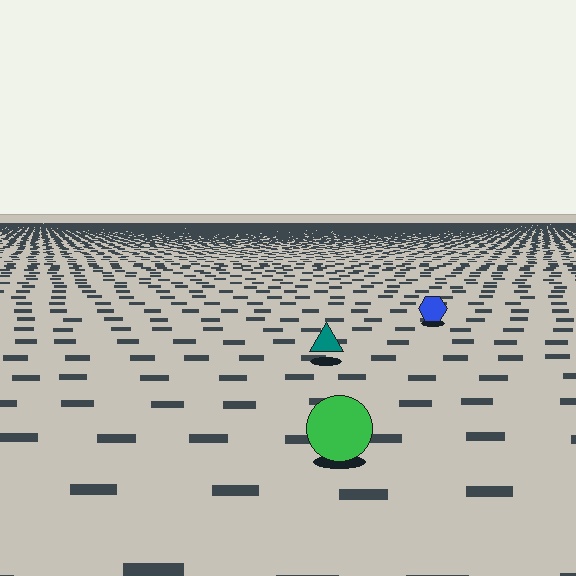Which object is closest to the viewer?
The green circle is closest. The texture marks near it are larger and more spread out.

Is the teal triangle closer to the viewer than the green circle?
No. The green circle is closer — you can tell from the texture gradient: the ground texture is coarser near it.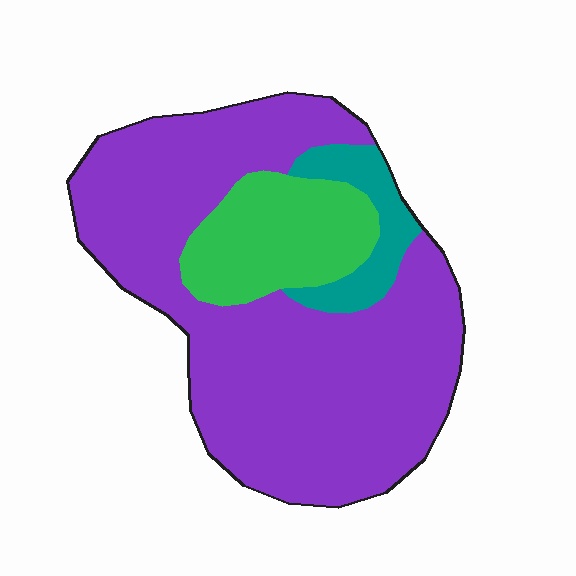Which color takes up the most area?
Purple, at roughly 75%.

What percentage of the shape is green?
Green covers about 20% of the shape.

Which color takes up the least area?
Teal, at roughly 10%.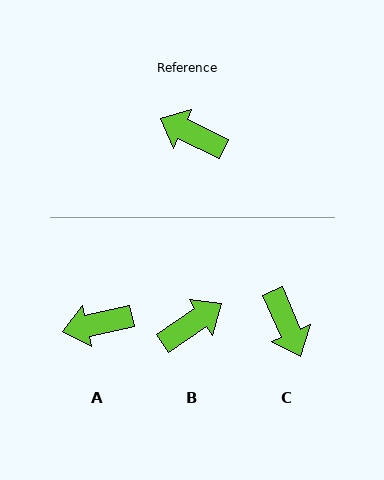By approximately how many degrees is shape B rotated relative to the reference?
Approximately 120 degrees clockwise.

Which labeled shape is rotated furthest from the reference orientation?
C, about 140 degrees away.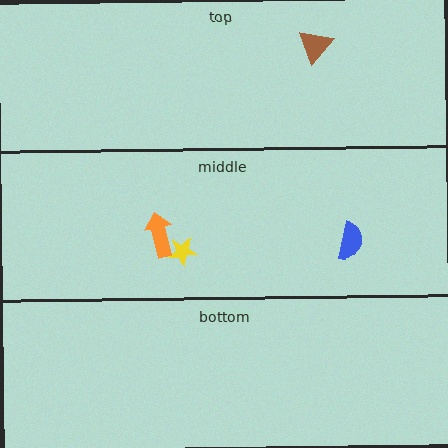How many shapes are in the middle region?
3.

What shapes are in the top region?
The brown triangle.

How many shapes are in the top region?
1.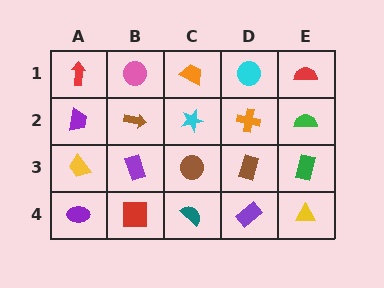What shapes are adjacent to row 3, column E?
A green semicircle (row 2, column E), a yellow triangle (row 4, column E), a brown rectangle (row 3, column D).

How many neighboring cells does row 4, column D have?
3.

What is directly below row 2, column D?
A brown rectangle.